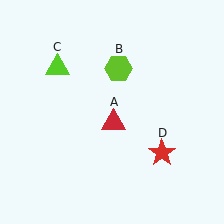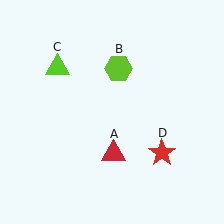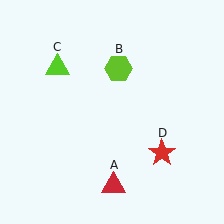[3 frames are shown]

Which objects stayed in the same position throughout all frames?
Lime hexagon (object B) and lime triangle (object C) and red star (object D) remained stationary.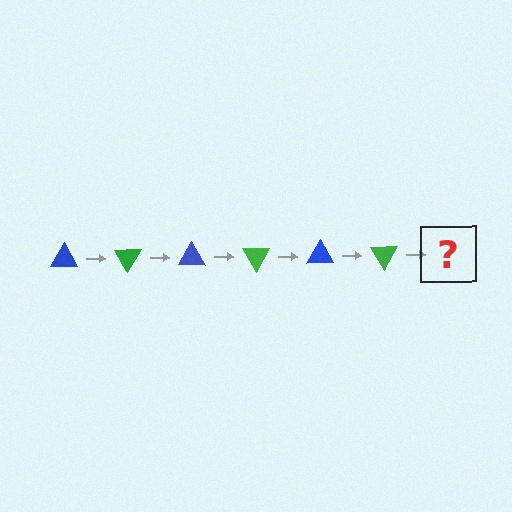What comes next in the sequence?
The next element should be a blue triangle, rotated 360 degrees from the start.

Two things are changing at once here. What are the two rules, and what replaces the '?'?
The two rules are that it rotates 60 degrees each step and the color cycles through blue and green. The '?' should be a blue triangle, rotated 360 degrees from the start.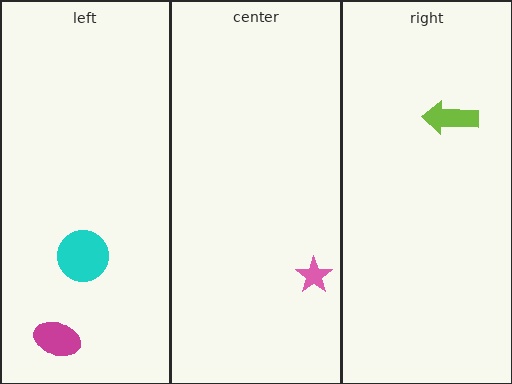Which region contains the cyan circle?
The left region.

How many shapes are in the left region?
2.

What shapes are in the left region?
The cyan circle, the magenta ellipse.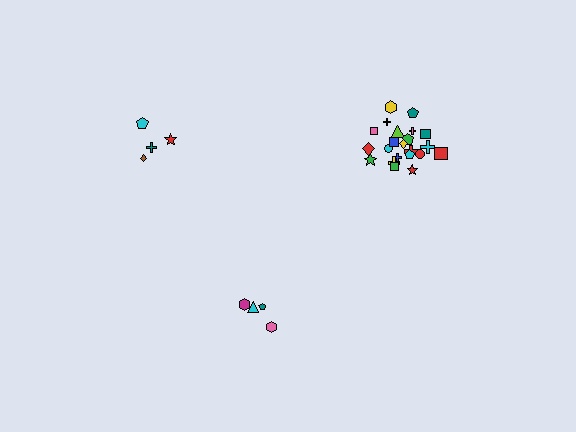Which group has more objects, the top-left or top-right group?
The top-right group.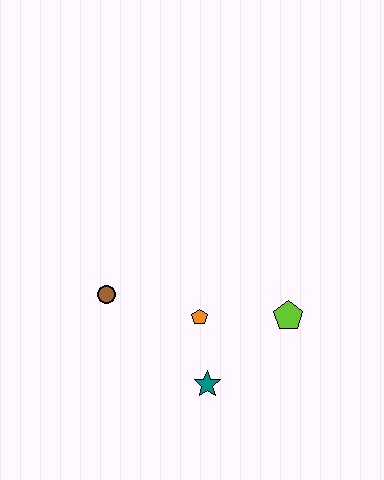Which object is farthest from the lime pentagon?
The brown circle is farthest from the lime pentagon.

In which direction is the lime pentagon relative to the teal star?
The lime pentagon is to the right of the teal star.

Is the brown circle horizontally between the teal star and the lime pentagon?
No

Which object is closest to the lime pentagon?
The orange pentagon is closest to the lime pentagon.